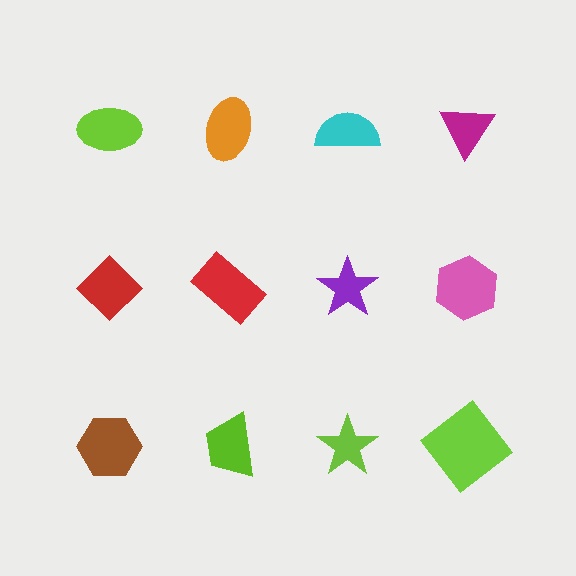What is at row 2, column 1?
A red diamond.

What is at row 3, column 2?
A lime trapezoid.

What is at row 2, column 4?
A pink hexagon.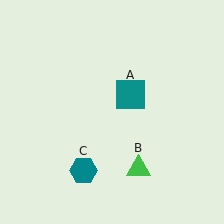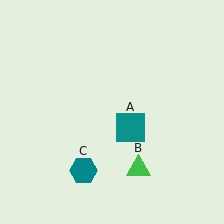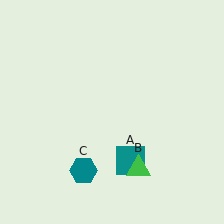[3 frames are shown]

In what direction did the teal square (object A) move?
The teal square (object A) moved down.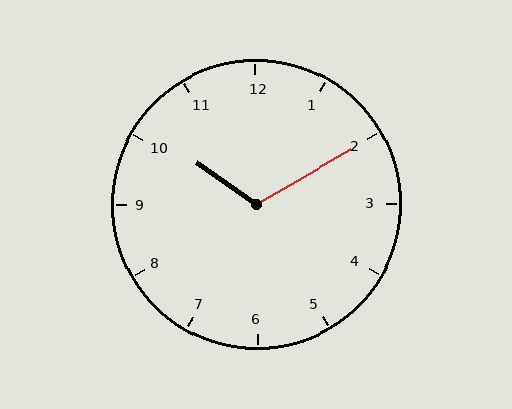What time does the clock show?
10:10.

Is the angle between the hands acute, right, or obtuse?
It is obtuse.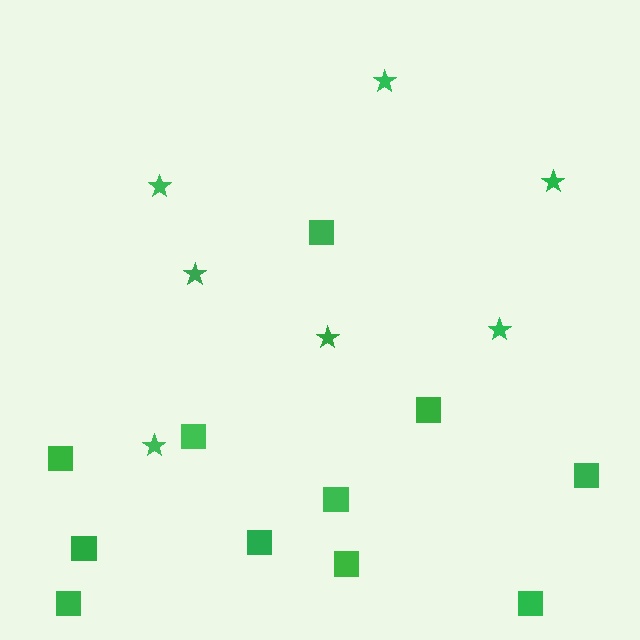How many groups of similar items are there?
There are 2 groups: one group of stars (7) and one group of squares (11).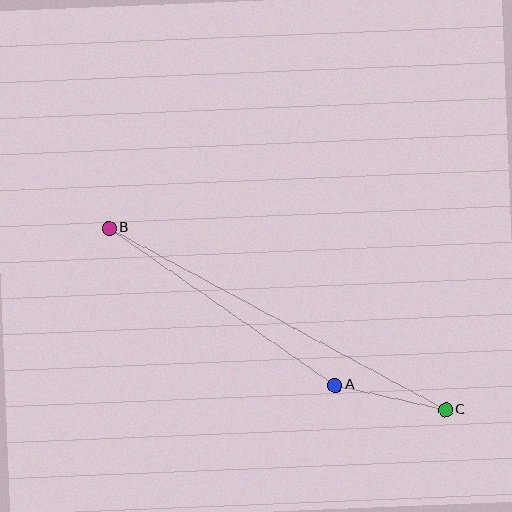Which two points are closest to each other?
Points A and C are closest to each other.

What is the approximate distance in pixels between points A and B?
The distance between A and B is approximately 275 pixels.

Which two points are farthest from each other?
Points B and C are farthest from each other.